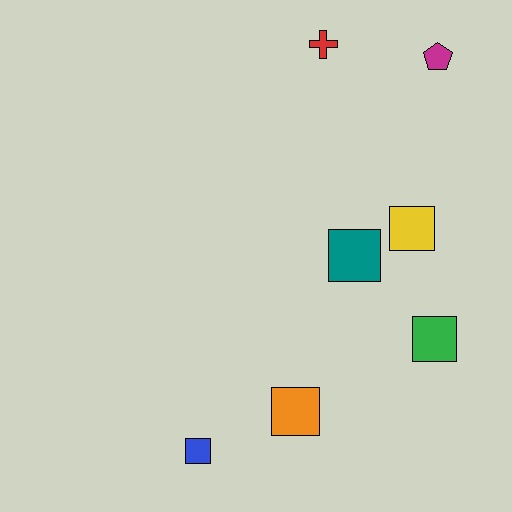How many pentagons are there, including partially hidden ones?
There is 1 pentagon.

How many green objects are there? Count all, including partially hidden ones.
There is 1 green object.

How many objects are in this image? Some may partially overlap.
There are 7 objects.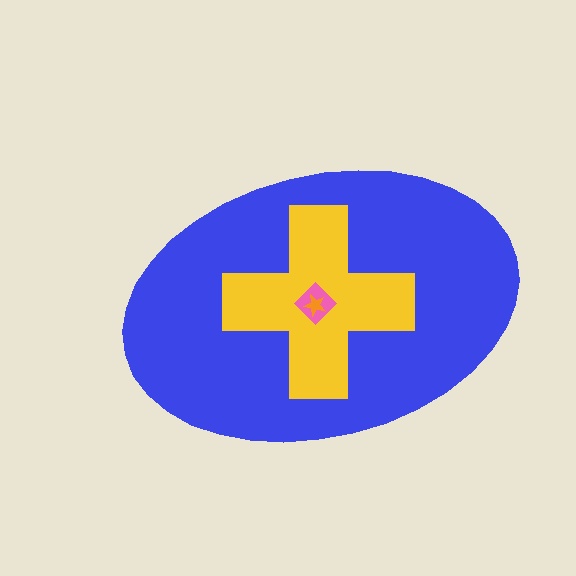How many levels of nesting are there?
4.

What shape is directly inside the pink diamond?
The orange star.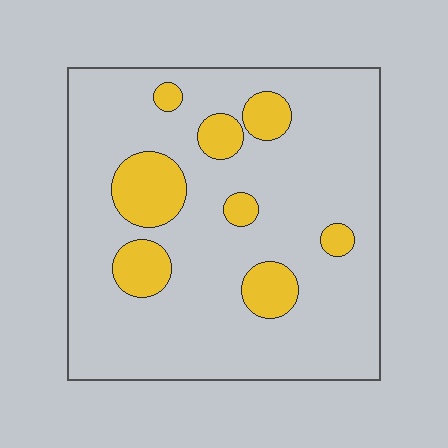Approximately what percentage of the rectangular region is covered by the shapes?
Approximately 15%.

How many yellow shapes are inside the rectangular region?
8.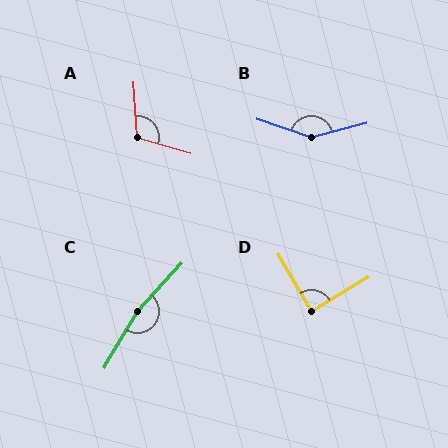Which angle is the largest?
C, at approximately 167 degrees.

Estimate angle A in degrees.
Approximately 110 degrees.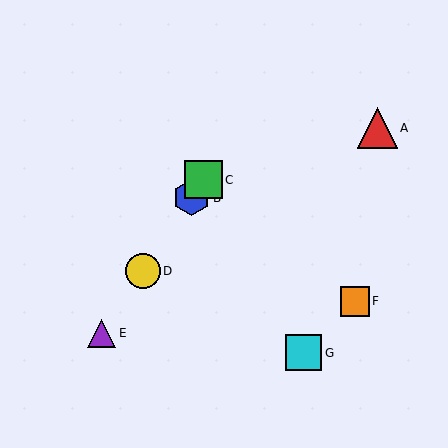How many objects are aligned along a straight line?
4 objects (B, C, D, E) are aligned along a straight line.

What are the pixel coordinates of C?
Object C is at (204, 180).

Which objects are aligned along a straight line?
Objects B, C, D, E are aligned along a straight line.